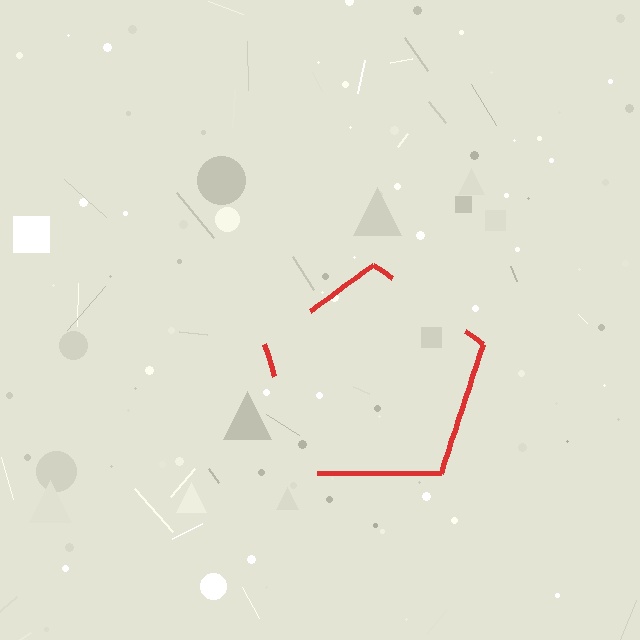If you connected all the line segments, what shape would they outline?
They would outline a pentagon.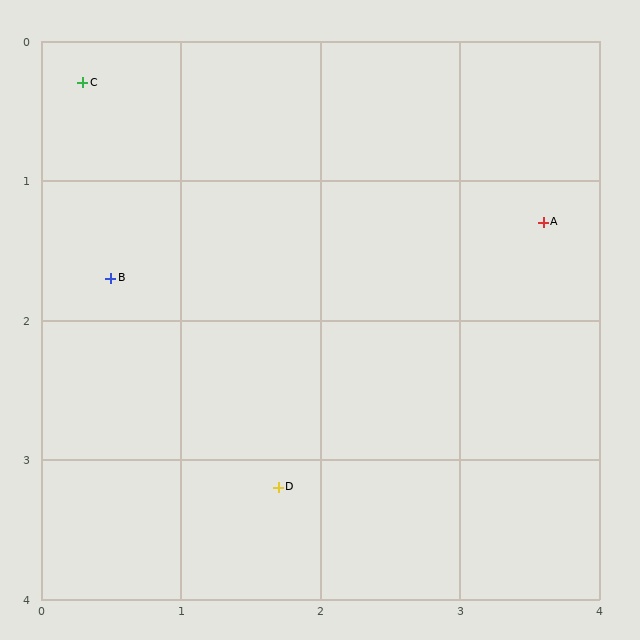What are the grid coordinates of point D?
Point D is at approximately (1.7, 3.2).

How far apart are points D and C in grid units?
Points D and C are about 3.2 grid units apart.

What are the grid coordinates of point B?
Point B is at approximately (0.5, 1.7).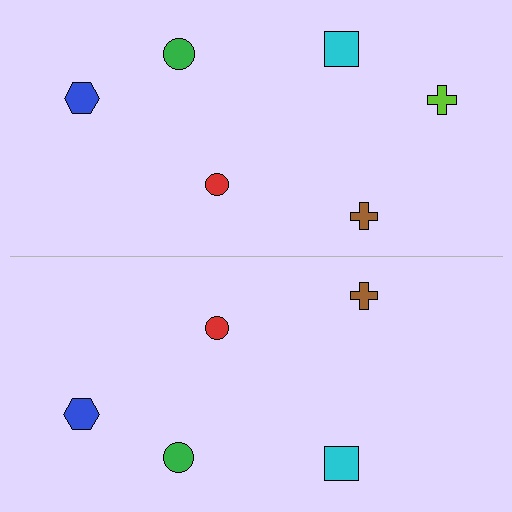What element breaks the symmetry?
A lime cross is missing from the bottom side.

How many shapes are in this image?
There are 11 shapes in this image.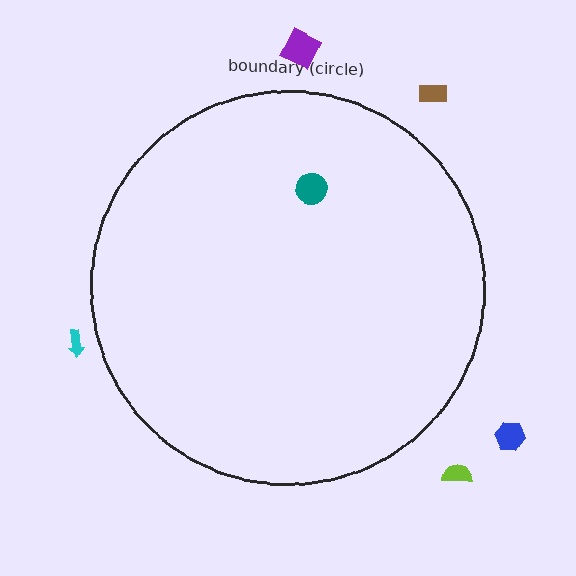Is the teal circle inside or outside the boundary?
Inside.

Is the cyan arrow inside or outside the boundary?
Outside.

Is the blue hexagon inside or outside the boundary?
Outside.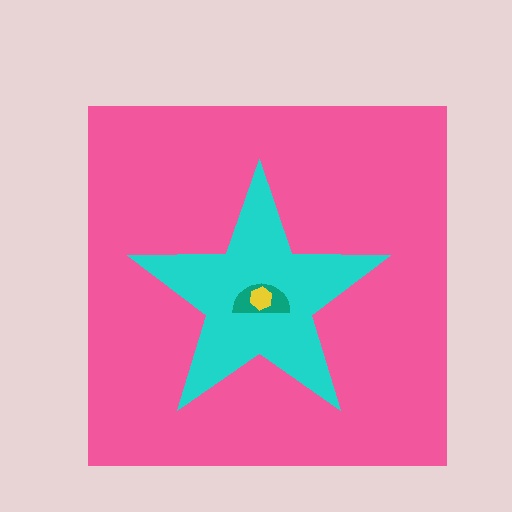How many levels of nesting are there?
4.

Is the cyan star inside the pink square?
Yes.